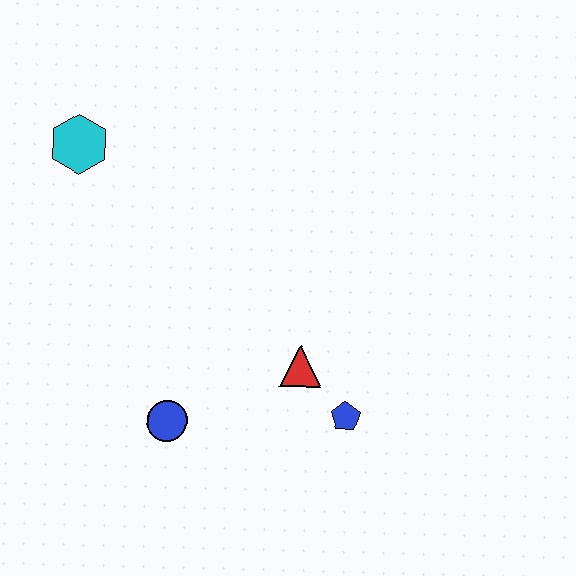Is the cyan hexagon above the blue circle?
Yes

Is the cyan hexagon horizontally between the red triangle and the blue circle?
No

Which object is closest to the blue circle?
The red triangle is closest to the blue circle.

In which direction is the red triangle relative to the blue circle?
The red triangle is to the right of the blue circle.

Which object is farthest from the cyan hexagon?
The blue pentagon is farthest from the cyan hexagon.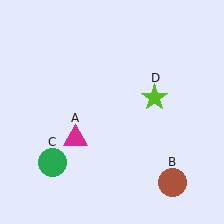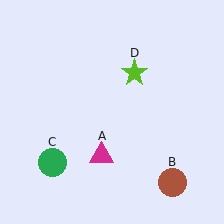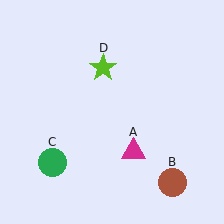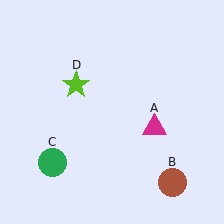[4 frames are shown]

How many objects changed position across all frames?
2 objects changed position: magenta triangle (object A), lime star (object D).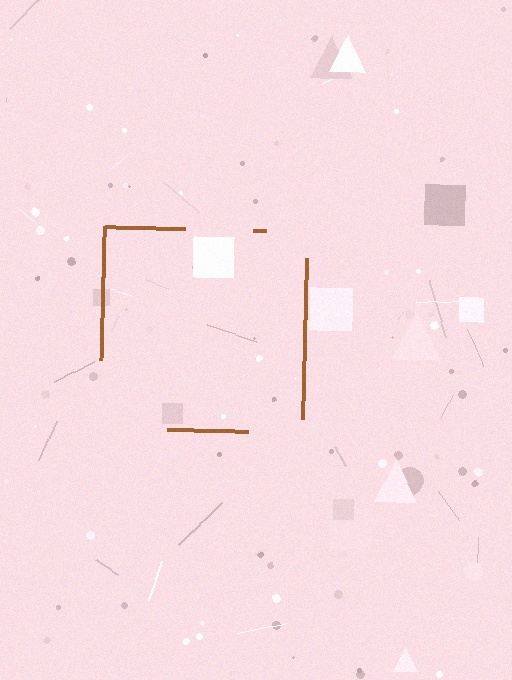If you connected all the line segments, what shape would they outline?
They would outline a square.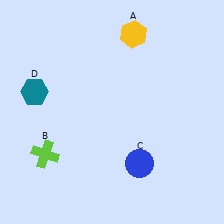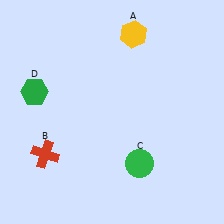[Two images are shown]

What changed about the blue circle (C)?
In Image 1, C is blue. In Image 2, it changed to green.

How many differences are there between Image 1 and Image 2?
There are 3 differences between the two images.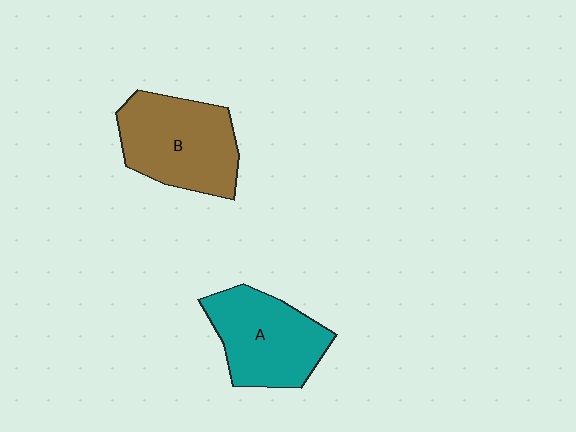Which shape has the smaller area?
Shape A (teal).